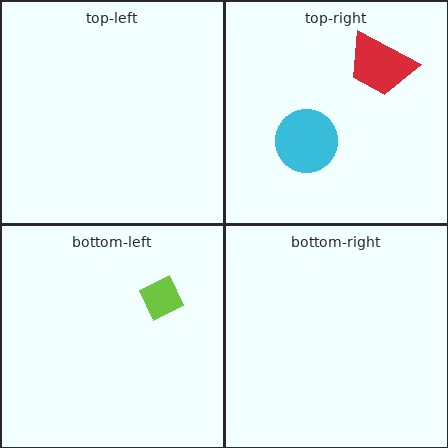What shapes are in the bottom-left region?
The lime diamond.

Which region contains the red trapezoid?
The top-right region.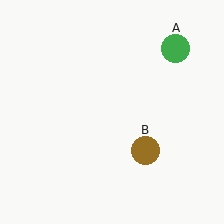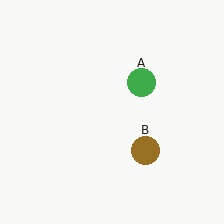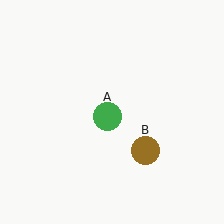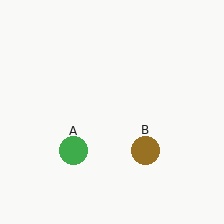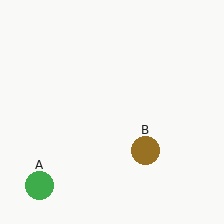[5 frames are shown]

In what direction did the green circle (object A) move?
The green circle (object A) moved down and to the left.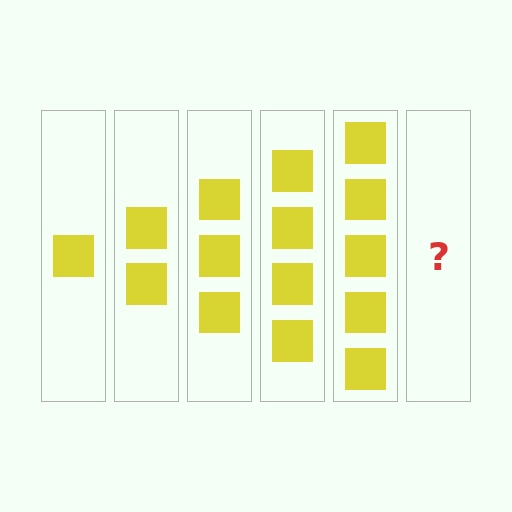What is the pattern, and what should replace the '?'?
The pattern is that each step adds one more square. The '?' should be 6 squares.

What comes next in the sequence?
The next element should be 6 squares.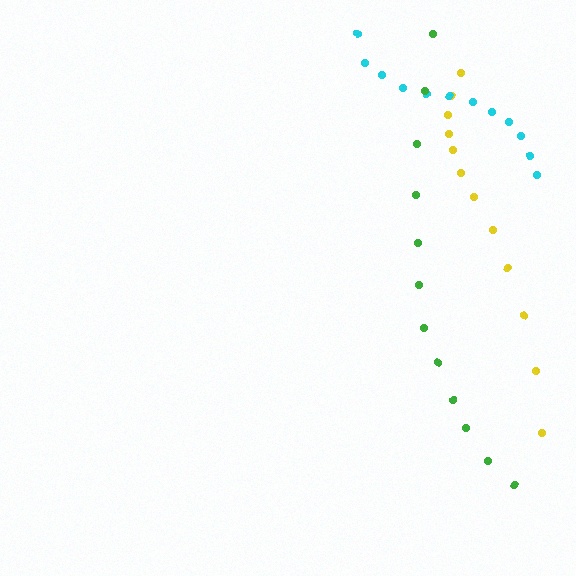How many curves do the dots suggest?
There are 3 distinct paths.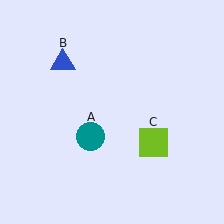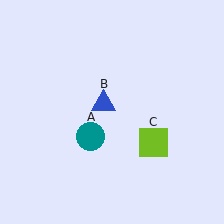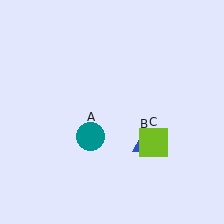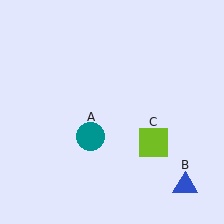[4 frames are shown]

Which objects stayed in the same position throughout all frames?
Teal circle (object A) and lime square (object C) remained stationary.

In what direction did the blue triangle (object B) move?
The blue triangle (object B) moved down and to the right.